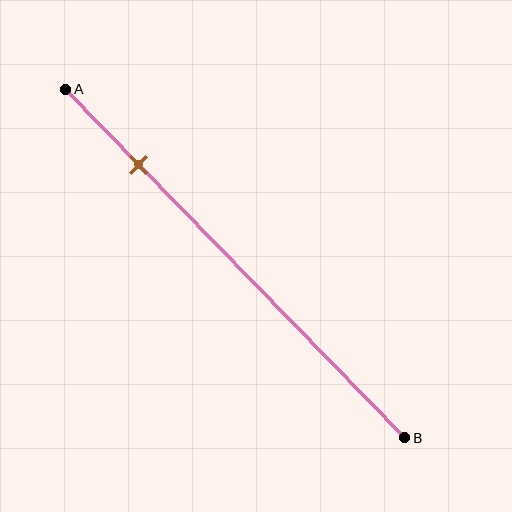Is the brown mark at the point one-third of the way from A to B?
No, the mark is at about 20% from A, not at the 33% one-third point.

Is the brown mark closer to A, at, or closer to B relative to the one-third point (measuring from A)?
The brown mark is closer to point A than the one-third point of segment AB.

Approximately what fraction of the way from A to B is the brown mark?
The brown mark is approximately 20% of the way from A to B.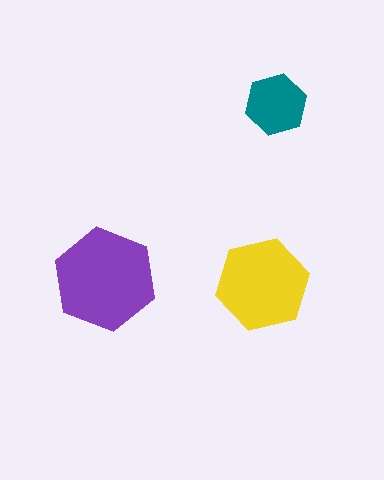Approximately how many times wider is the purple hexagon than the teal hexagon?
About 1.5 times wider.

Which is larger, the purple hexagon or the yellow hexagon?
The purple one.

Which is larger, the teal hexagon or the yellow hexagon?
The yellow one.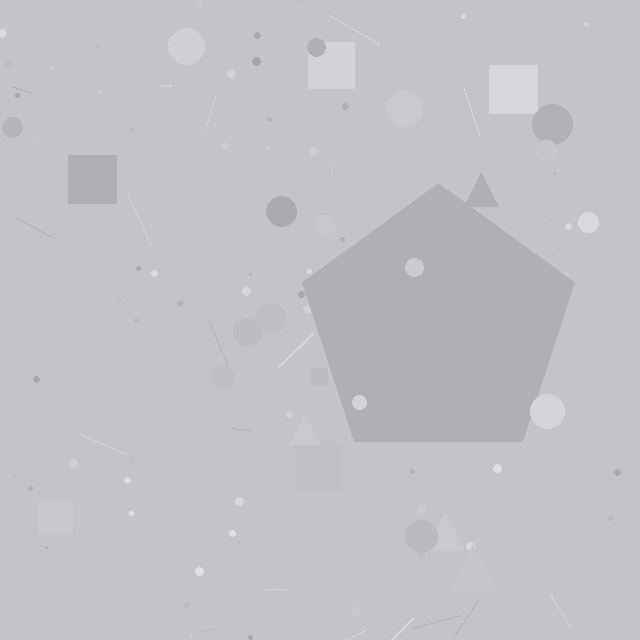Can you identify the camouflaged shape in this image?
The camouflaged shape is a pentagon.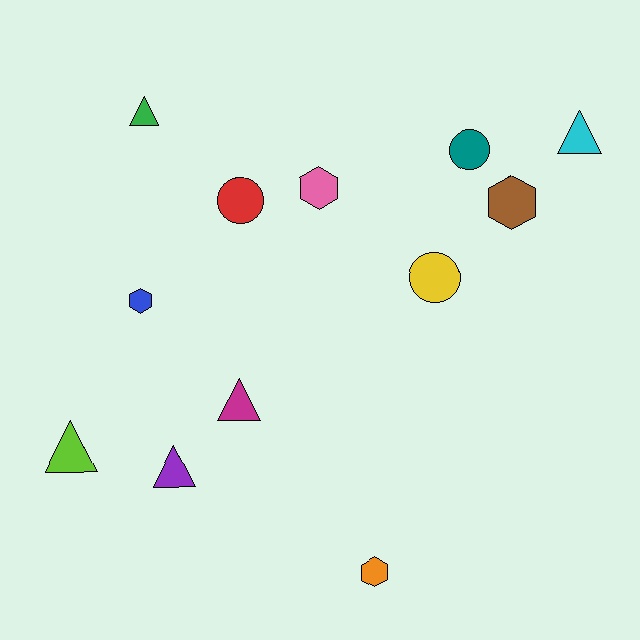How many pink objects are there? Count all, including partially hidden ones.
There is 1 pink object.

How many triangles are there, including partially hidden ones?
There are 5 triangles.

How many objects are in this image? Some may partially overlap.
There are 12 objects.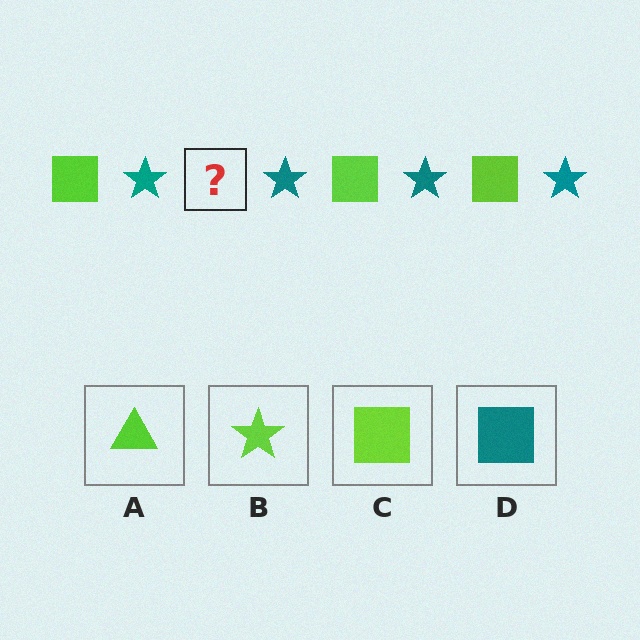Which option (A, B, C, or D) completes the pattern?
C.